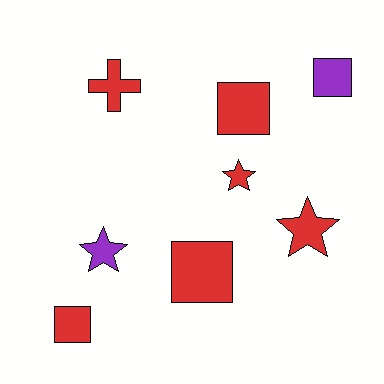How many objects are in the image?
There are 8 objects.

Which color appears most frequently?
Red, with 6 objects.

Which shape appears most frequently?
Square, with 4 objects.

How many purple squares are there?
There is 1 purple square.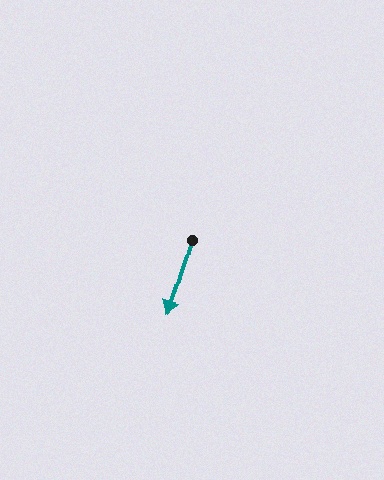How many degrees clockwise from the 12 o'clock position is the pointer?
Approximately 197 degrees.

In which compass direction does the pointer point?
South.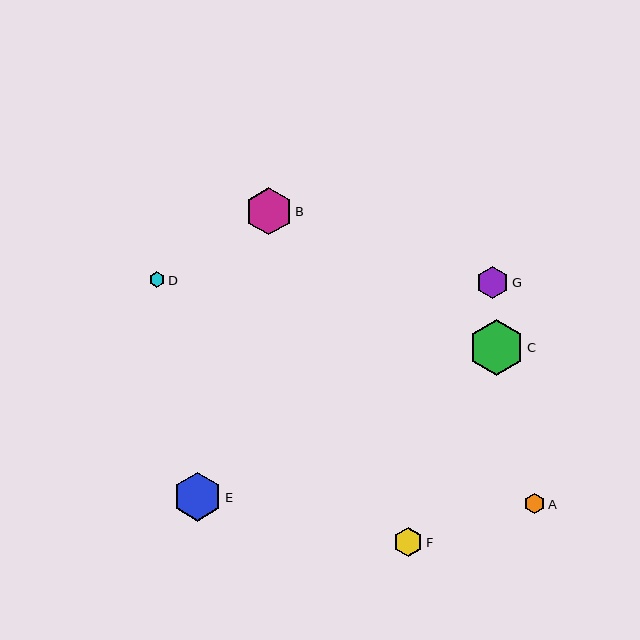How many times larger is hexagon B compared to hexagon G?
Hexagon B is approximately 1.5 times the size of hexagon G.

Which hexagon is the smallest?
Hexagon D is the smallest with a size of approximately 16 pixels.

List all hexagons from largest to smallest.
From largest to smallest: C, E, B, G, F, A, D.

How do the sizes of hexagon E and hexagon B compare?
Hexagon E and hexagon B are approximately the same size.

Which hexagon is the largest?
Hexagon C is the largest with a size of approximately 56 pixels.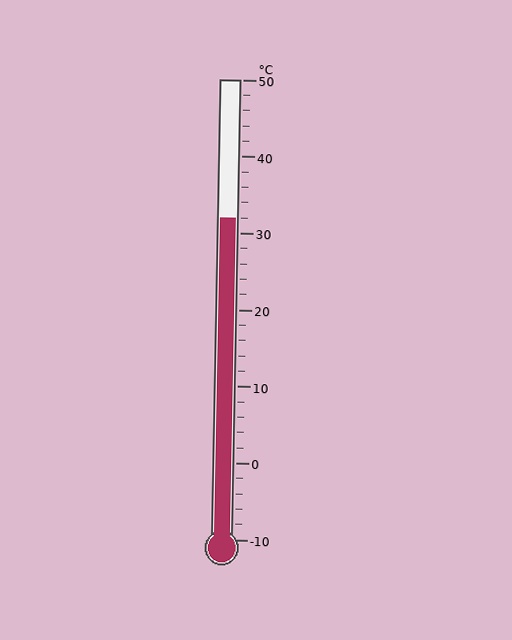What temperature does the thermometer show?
The thermometer shows approximately 32°C.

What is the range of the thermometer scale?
The thermometer scale ranges from -10°C to 50°C.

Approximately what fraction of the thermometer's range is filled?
The thermometer is filled to approximately 70% of its range.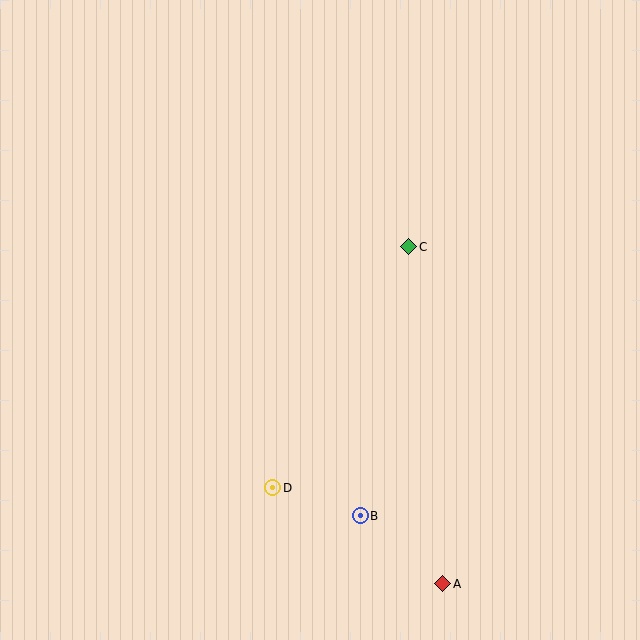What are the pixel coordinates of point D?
Point D is at (273, 488).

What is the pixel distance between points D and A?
The distance between D and A is 195 pixels.